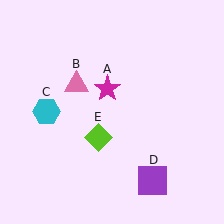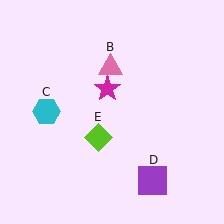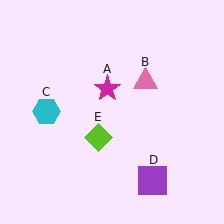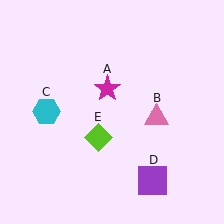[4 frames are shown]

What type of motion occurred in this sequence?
The pink triangle (object B) rotated clockwise around the center of the scene.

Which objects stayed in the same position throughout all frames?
Magenta star (object A) and cyan hexagon (object C) and purple square (object D) and lime diamond (object E) remained stationary.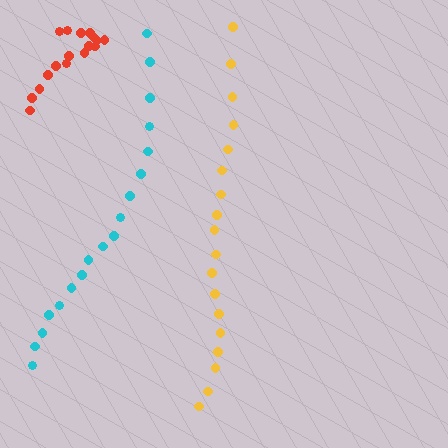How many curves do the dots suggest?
There are 3 distinct paths.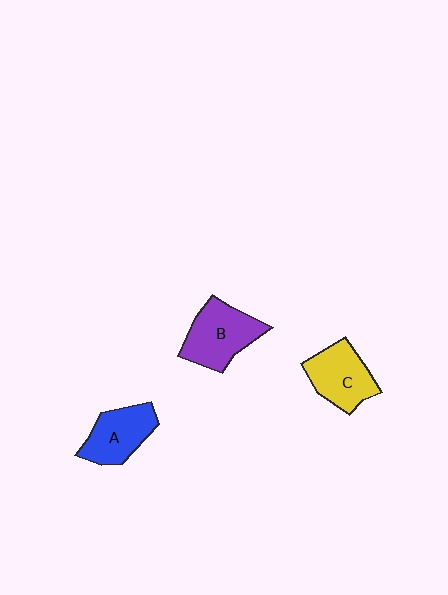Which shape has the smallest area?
Shape A (blue).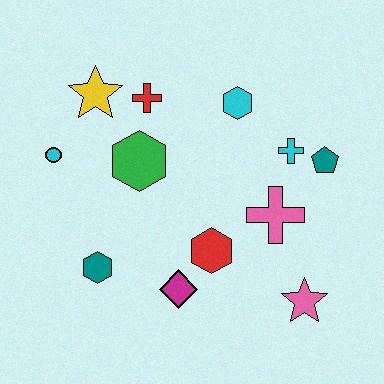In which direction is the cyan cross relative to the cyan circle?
The cyan cross is to the right of the cyan circle.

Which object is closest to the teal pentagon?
The cyan cross is closest to the teal pentagon.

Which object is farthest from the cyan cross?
The cyan circle is farthest from the cyan cross.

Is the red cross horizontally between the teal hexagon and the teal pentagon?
Yes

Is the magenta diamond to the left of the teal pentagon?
Yes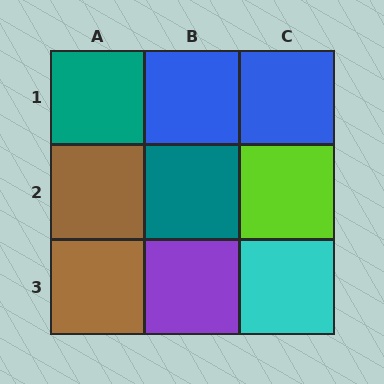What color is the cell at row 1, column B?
Blue.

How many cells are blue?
2 cells are blue.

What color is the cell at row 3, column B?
Purple.